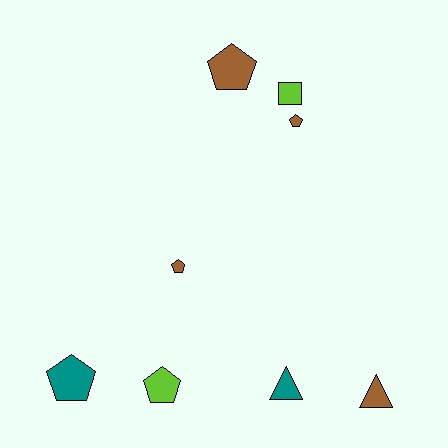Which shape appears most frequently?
Pentagon, with 5 objects.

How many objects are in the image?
There are 8 objects.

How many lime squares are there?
There is 1 lime square.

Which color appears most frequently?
Brown, with 4 objects.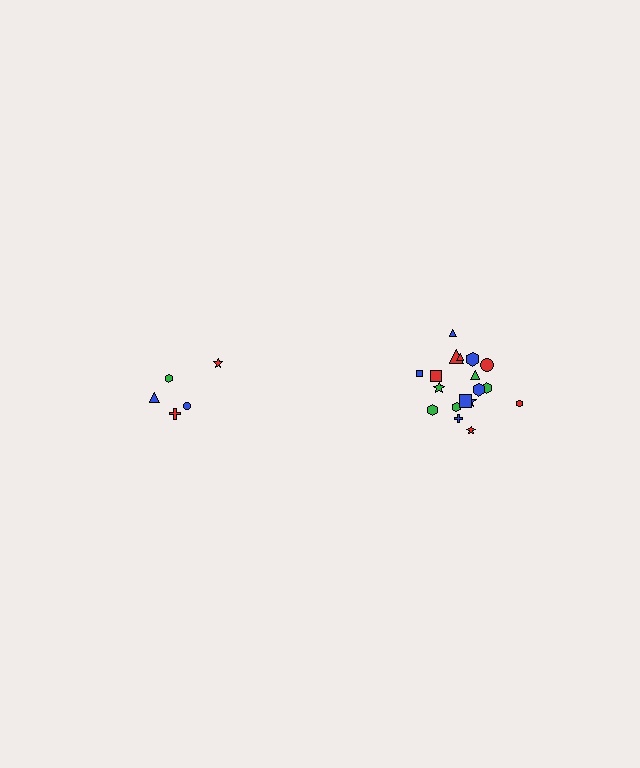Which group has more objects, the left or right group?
The right group.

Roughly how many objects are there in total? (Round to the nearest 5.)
Roughly 25 objects in total.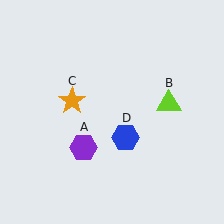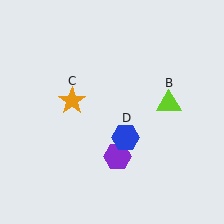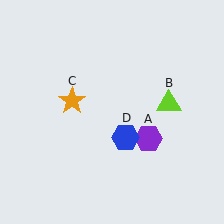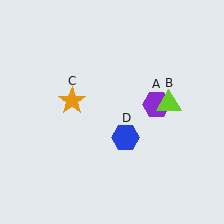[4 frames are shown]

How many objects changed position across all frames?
1 object changed position: purple hexagon (object A).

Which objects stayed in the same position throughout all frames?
Lime triangle (object B) and orange star (object C) and blue hexagon (object D) remained stationary.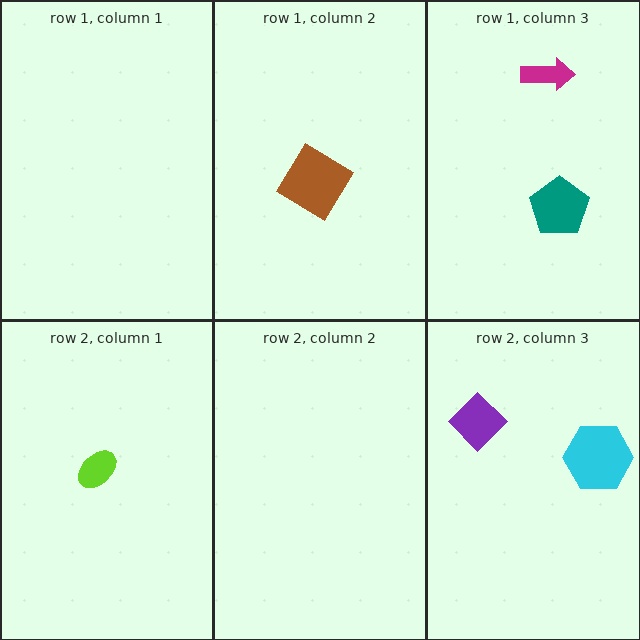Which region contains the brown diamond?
The row 1, column 2 region.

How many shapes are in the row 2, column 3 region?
2.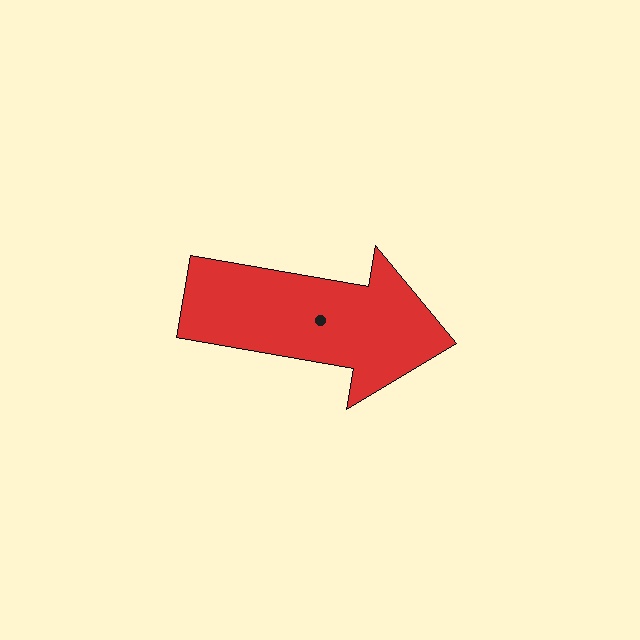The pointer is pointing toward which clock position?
Roughly 3 o'clock.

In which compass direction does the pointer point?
East.